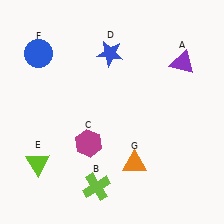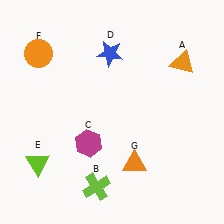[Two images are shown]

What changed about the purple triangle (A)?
In Image 1, A is purple. In Image 2, it changed to orange.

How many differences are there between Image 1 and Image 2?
There are 2 differences between the two images.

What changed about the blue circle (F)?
In Image 1, F is blue. In Image 2, it changed to orange.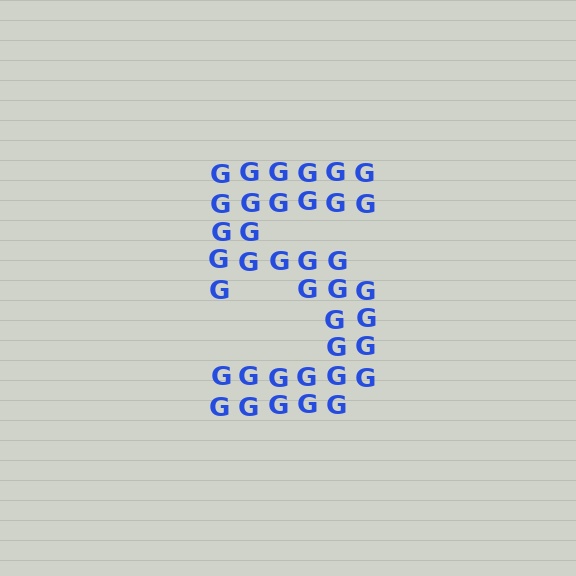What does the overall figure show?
The overall figure shows the digit 5.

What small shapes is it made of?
It is made of small letter G's.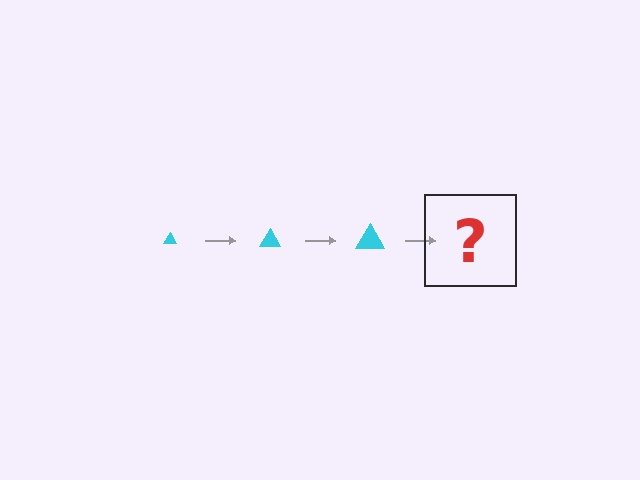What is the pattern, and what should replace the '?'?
The pattern is that the triangle gets progressively larger each step. The '?' should be a cyan triangle, larger than the previous one.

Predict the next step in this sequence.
The next step is a cyan triangle, larger than the previous one.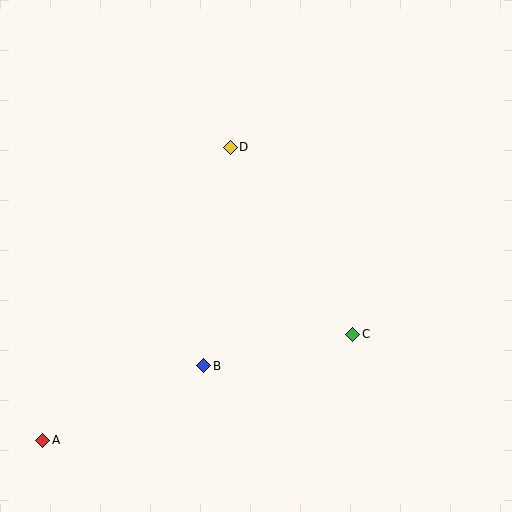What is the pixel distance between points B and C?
The distance between B and C is 152 pixels.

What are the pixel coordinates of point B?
Point B is at (204, 366).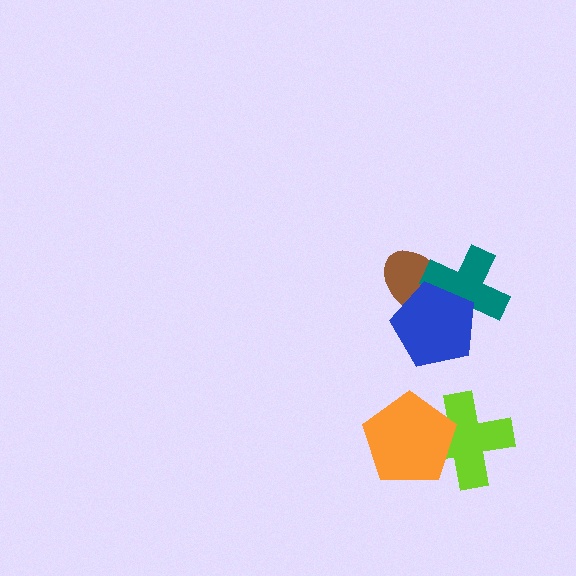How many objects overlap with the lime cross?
1 object overlaps with the lime cross.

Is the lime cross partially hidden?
Yes, it is partially covered by another shape.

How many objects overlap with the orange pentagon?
1 object overlaps with the orange pentagon.